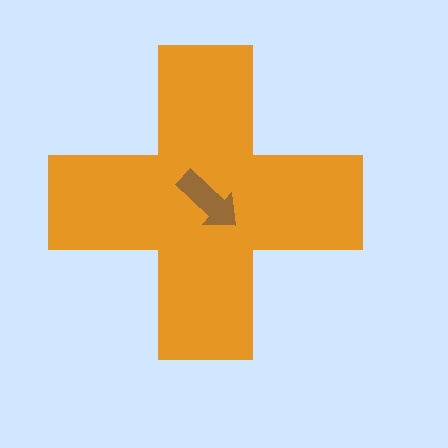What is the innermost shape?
The brown arrow.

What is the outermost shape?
The orange cross.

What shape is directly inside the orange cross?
The brown arrow.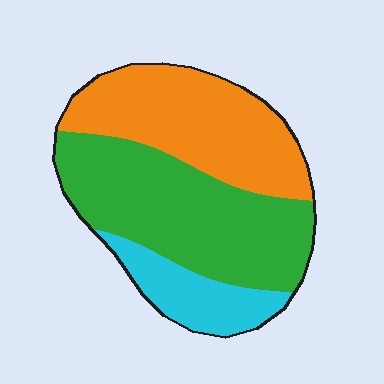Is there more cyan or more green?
Green.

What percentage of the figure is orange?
Orange covers about 35% of the figure.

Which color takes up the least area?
Cyan, at roughly 15%.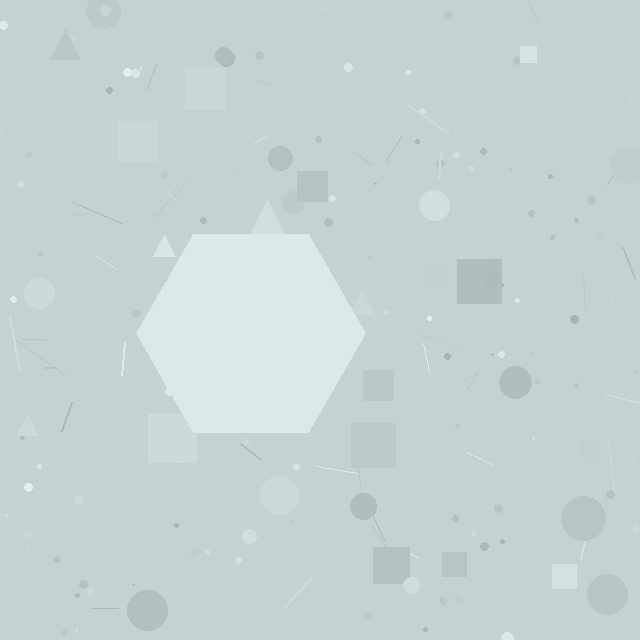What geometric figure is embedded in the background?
A hexagon is embedded in the background.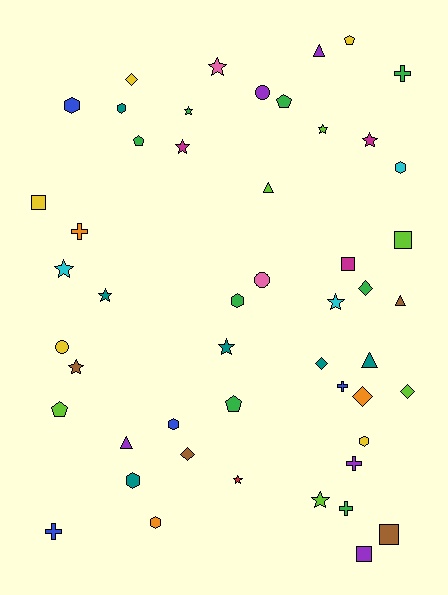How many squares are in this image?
There are 5 squares.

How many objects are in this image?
There are 50 objects.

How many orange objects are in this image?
There are 3 orange objects.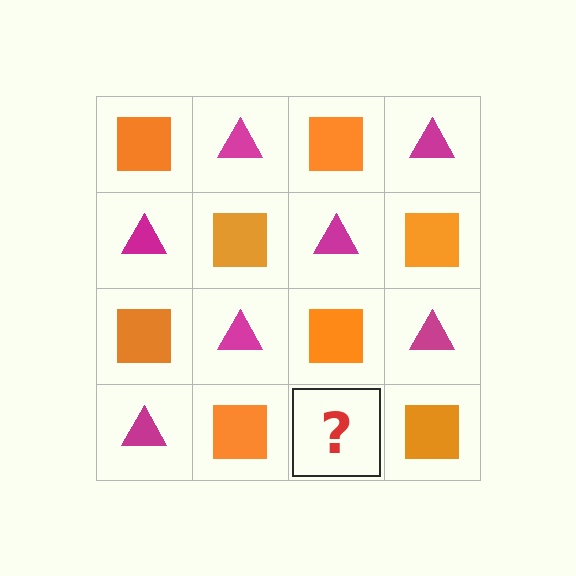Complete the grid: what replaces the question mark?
The question mark should be replaced with a magenta triangle.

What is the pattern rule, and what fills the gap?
The rule is that it alternates orange square and magenta triangle in a checkerboard pattern. The gap should be filled with a magenta triangle.